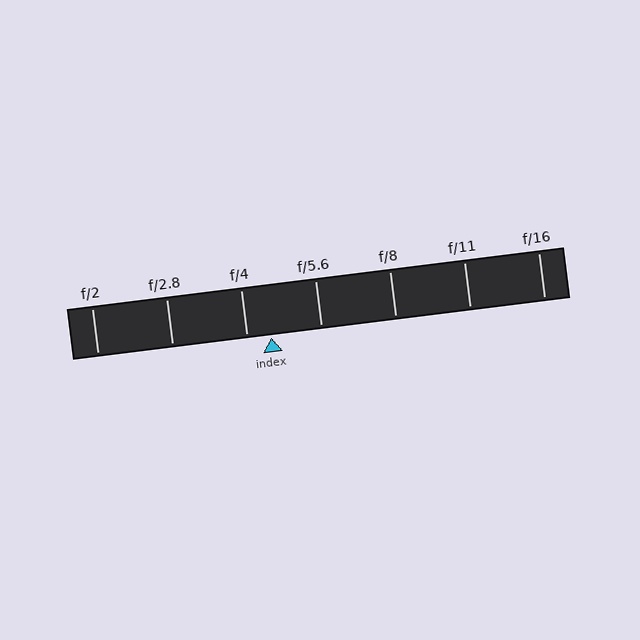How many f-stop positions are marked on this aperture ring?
There are 7 f-stop positions marked.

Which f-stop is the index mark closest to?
The index mark is closest to f/4.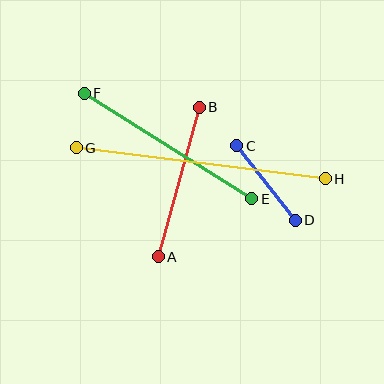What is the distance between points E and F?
The distance is approximately 198 pixels.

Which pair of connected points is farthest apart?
Points G and H are farthest apart.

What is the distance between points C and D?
The distance is approximately 95 pixels.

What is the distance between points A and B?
The distance is approximately 155 pixels.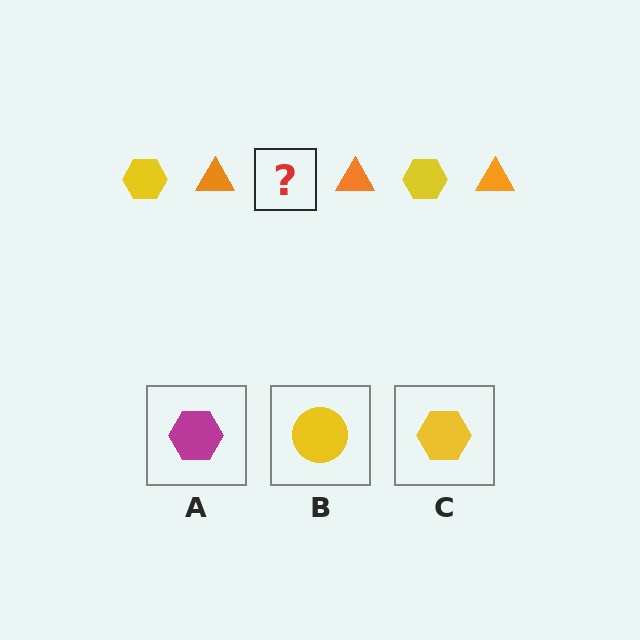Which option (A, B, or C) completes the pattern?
C.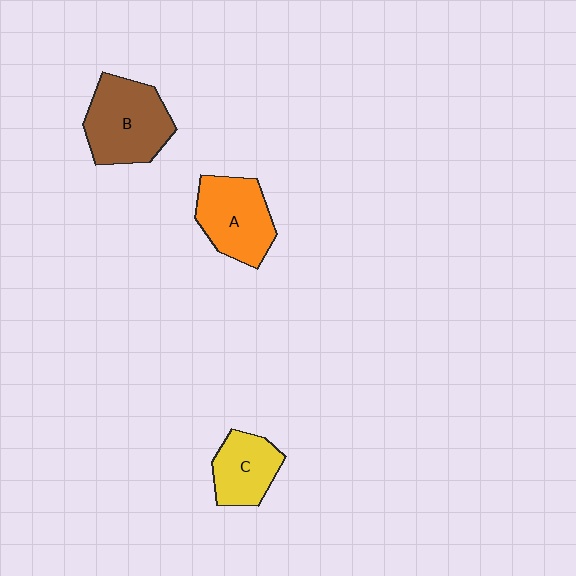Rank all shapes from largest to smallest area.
From largest to smallest: B (brown), A (orange), C (yellow).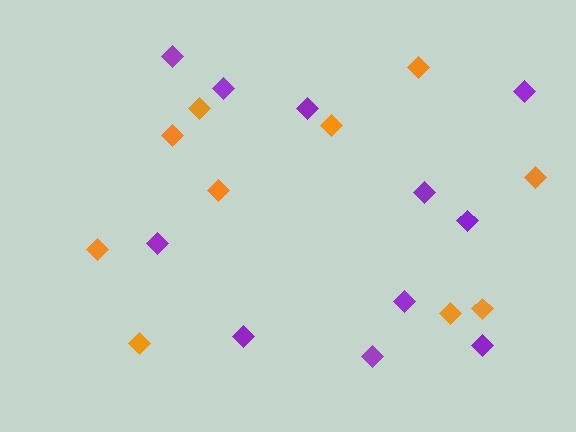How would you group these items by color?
There are 2 groups: one group of purple diamonds (11) and one group of orange diamonds (10).